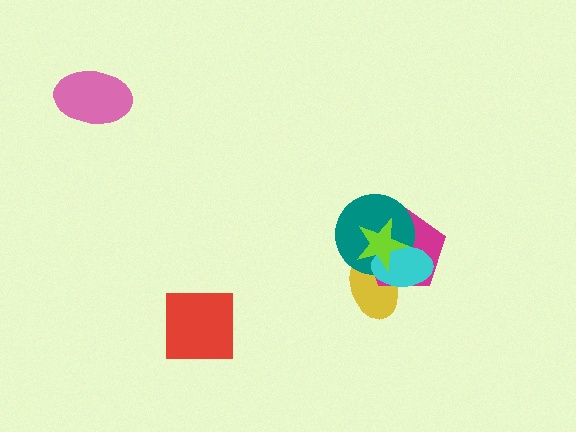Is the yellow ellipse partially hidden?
Yes, it is partially covered by another shape.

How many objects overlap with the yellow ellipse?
4 objects overlap with the yellow ellipse.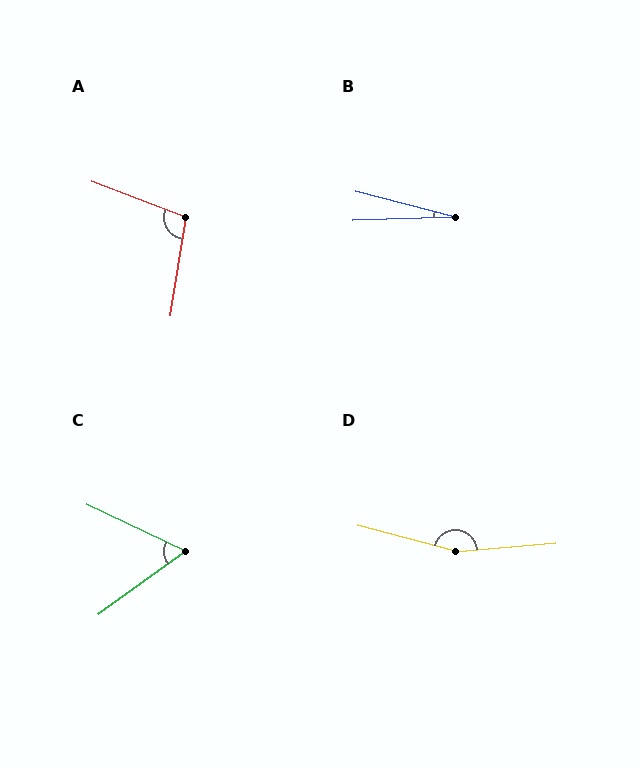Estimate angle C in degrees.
Approximately 61 degrees.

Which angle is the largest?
D, at approximately 161 degrees.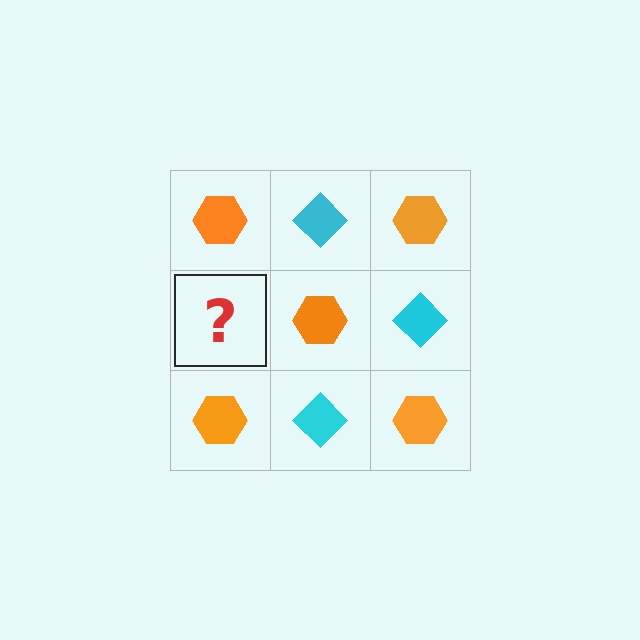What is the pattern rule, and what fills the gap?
The rule is that it alternates orange hexagon and cyan diamond in a checkerboard pattern. The gap should be filled with a cyan diamond.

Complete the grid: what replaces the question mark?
The question mark should be replaced with a cyan diamond.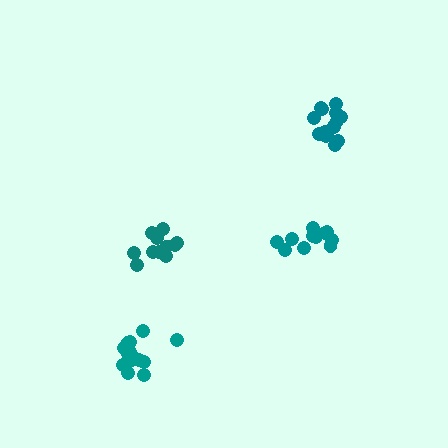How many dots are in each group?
Group 1: 14 dots, Group 2: 11 dots, Group 3: 11 dots, Group 4: 15 dots (51 total).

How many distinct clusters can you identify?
There are 4 distinct clusters.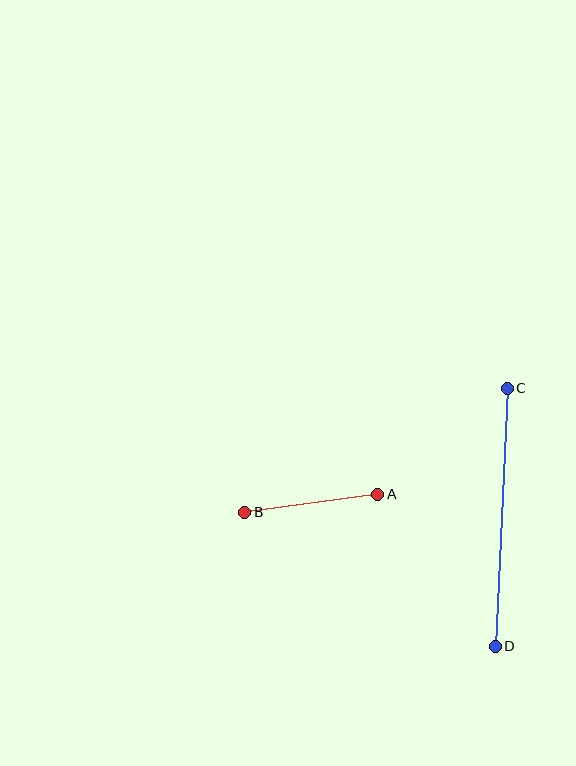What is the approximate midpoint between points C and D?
The midpoint is at approximately (501, 517) pixels.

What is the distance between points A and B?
The distance is approximately 135 pixels.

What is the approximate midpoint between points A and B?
The midpoint is at approximately (311, 503) pixels.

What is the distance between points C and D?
The distance is approximately 258 pixels.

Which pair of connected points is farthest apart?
Points C and D are farthest apart.